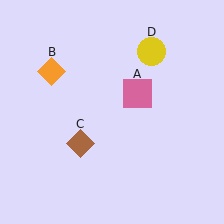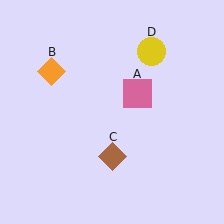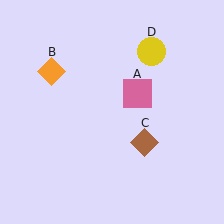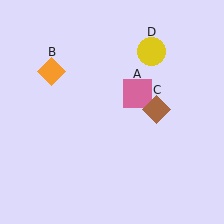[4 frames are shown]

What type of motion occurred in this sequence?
The brown diamond (object C) rotated counterclockwise around the center of the scene.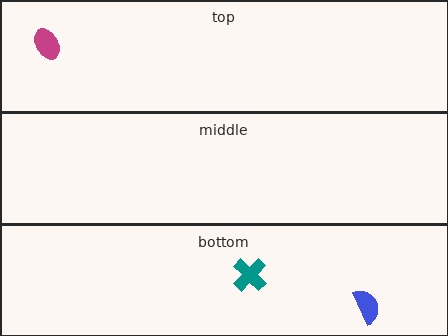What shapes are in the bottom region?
The blue semicircle, the teal cross.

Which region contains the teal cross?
The bottom region.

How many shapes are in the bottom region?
2.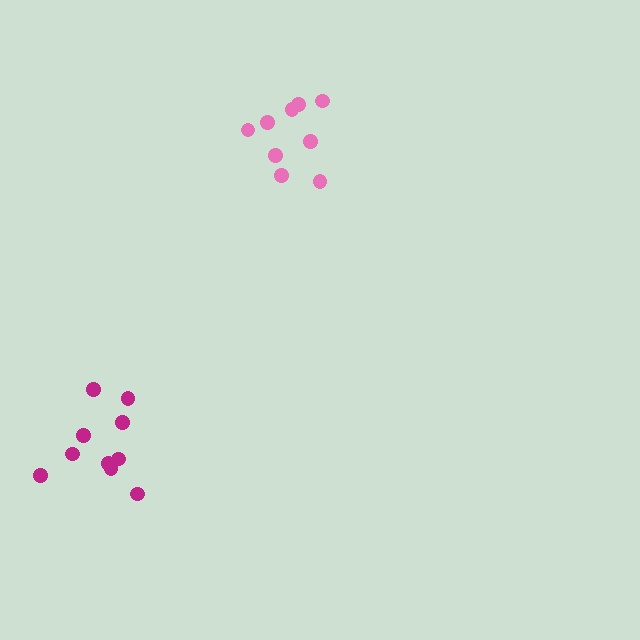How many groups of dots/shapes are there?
There are 2 groups.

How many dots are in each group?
Group 1: 10 dots, Group 2: 9 dots (19 total).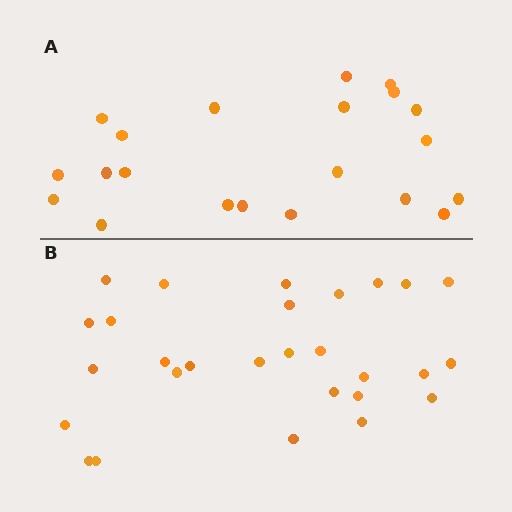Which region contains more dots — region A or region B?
Region B (the bottom region) has more dots.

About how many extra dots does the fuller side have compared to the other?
Region B has roughly 8 or so more dots than region A.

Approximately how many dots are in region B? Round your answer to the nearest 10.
About 30 dots. (The exact count is 28, which rounds to 30.)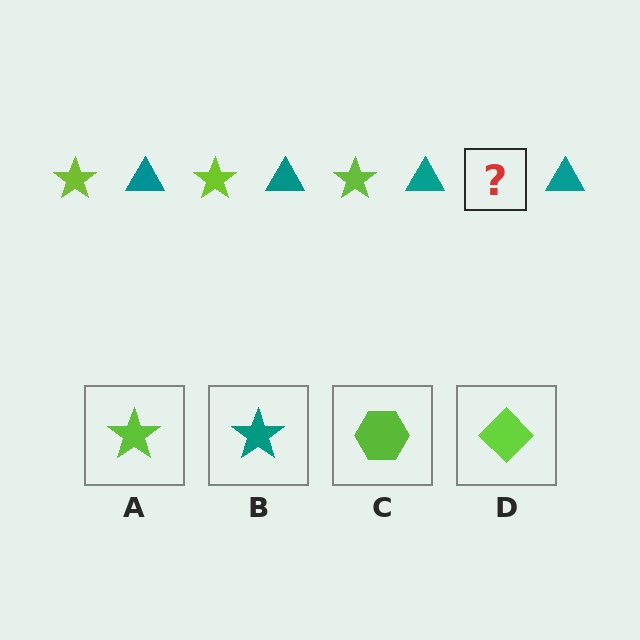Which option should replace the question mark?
Option A.